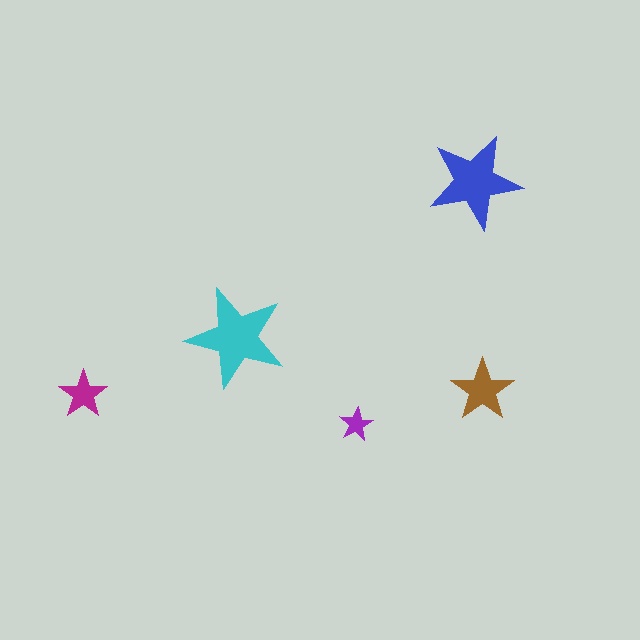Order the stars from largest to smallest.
the cyan one, the blue one, the brown one, the magenta one, the purple one.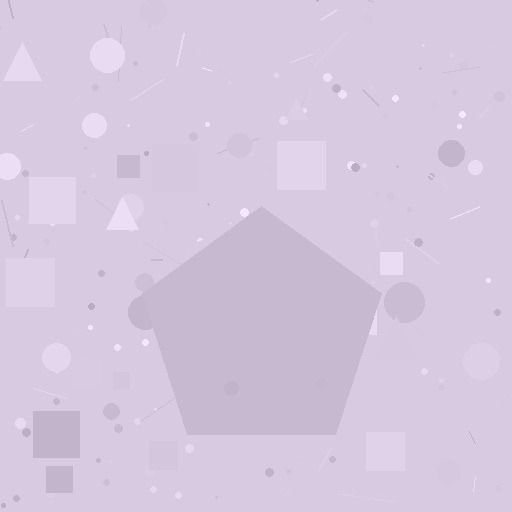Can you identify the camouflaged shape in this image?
The camouflaged shape is a pentagon.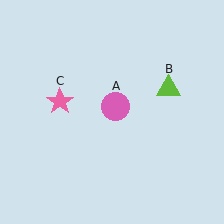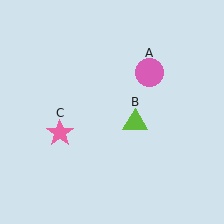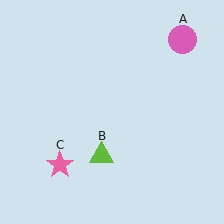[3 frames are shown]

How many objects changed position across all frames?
3 objects changed position: pink circle (object A), lime triangle (object B), pink star (object C).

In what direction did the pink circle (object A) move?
The pink circle (object A) moved up and to the right.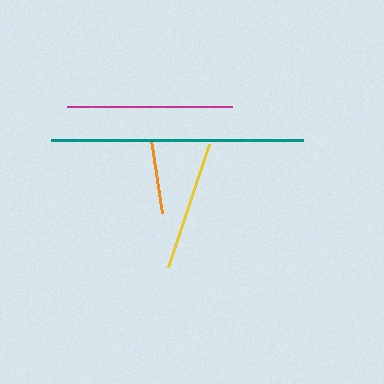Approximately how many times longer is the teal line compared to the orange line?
The teal line is approximately 3.4 times the length of the orange line.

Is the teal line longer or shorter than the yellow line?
The teal line is longer than the yellow line.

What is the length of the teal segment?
The teal segment is approximately 252 pixels long.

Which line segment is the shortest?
The orange line is the shortest at approximately 74 pixels.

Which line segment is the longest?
The teal line is the longest at approximately 252 pixels.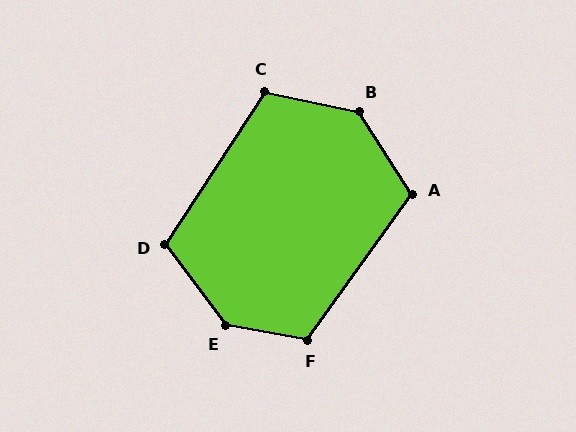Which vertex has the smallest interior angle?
D, at approximately 110 degrees.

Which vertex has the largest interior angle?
E, at approximately 137 degrees.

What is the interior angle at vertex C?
Approximately 111 degrees (obtuse).